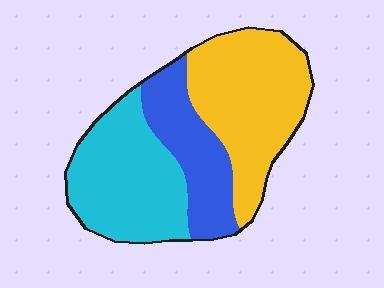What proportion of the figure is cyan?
Cyan covers roughly 35% of the figure.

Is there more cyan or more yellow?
Yellow.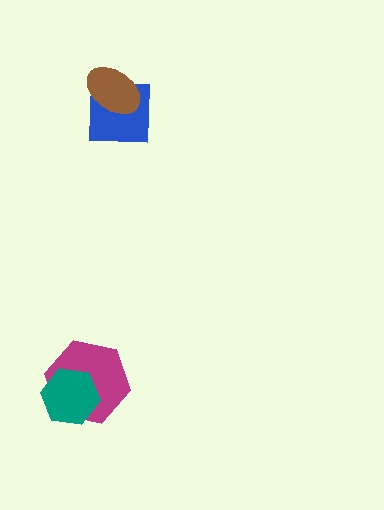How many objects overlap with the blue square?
1 object overlaps with the blue square.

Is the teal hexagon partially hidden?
No, no other shape covers it.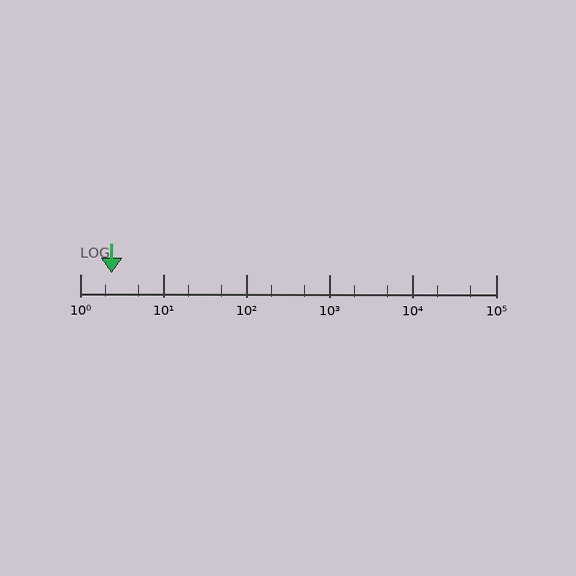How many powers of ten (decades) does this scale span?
The scale spans 5 decades, from 1 to 100000.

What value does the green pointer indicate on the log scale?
The pointer indicates approximately 2.4.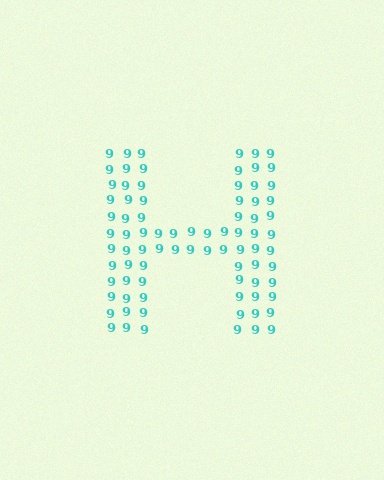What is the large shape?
The large shape is the letter H.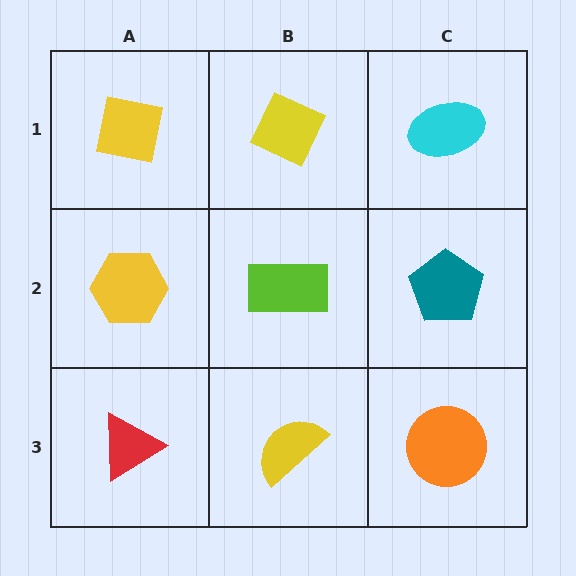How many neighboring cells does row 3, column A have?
2.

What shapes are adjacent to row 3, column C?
A teal pentagon (row 2, column C), a yellow semicircle (row 3, column B).